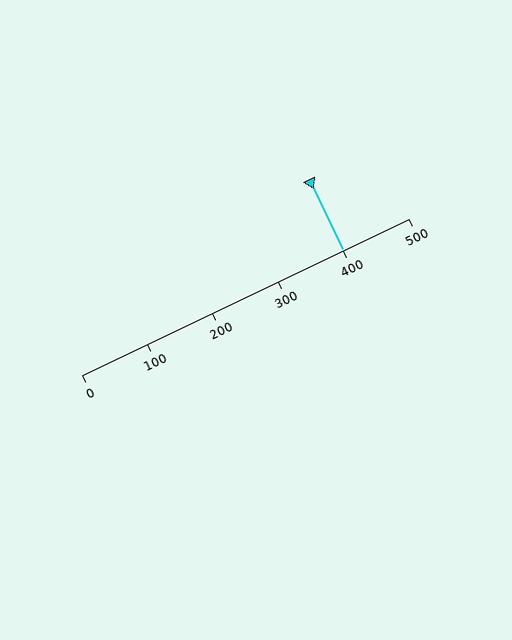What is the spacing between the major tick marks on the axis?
The major ticks are spaced 100 apart.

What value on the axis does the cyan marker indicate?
The marker indicates approximately 400.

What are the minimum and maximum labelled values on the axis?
The axis runs from 0 to 500.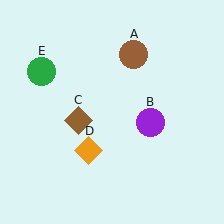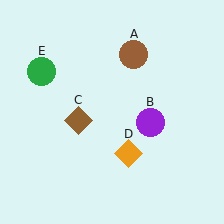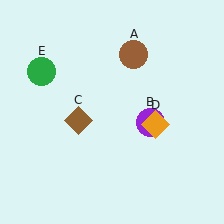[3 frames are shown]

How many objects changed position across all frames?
1 object changed position: orange diamond (object D).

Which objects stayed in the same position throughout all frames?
Brown circle (object A) and purple circle (object B) and brown diamond (object C) and green circle (object E) remained stationary.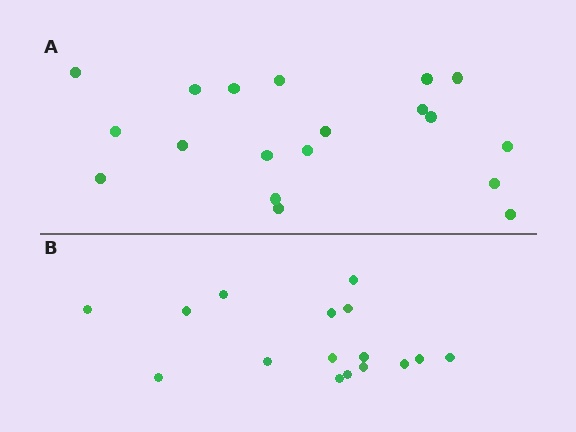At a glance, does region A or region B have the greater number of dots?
Region A (the top region) has more dots.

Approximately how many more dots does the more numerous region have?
Region A has just a few more — roughly 2 or 3 more dots than region B.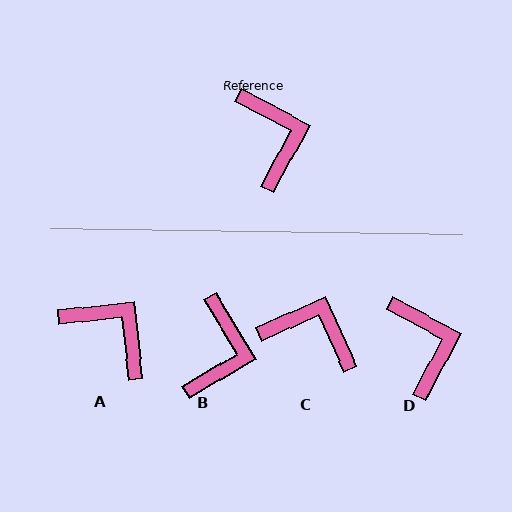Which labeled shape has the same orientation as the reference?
D.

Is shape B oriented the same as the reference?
No, it is off by about 31 degrees.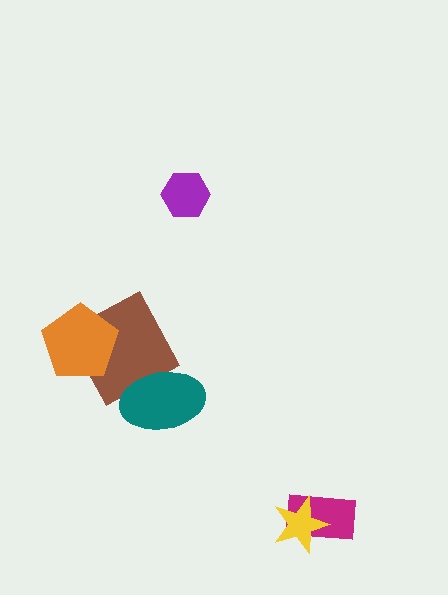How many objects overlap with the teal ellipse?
1 object overlaps with the teal ellipse.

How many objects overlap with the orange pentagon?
1 object overlaps with the orange pentagon.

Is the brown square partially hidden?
Yes, it is partially covered by another shape.